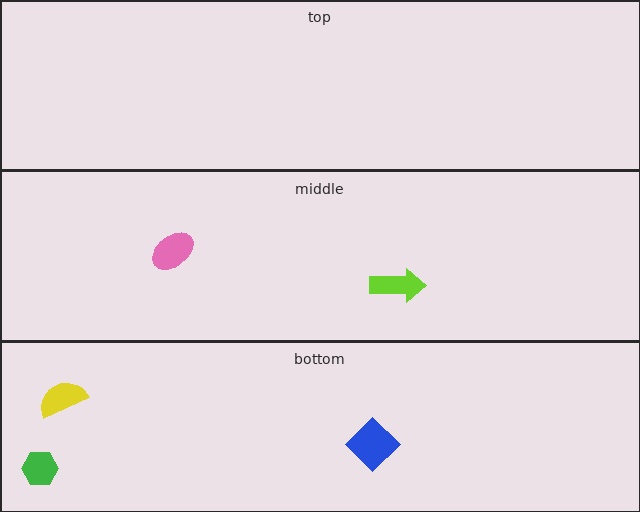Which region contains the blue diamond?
The bottom region.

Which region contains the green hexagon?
The bottom region.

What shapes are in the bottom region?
The green hexagon, the blue diamond, the yellow semicircle.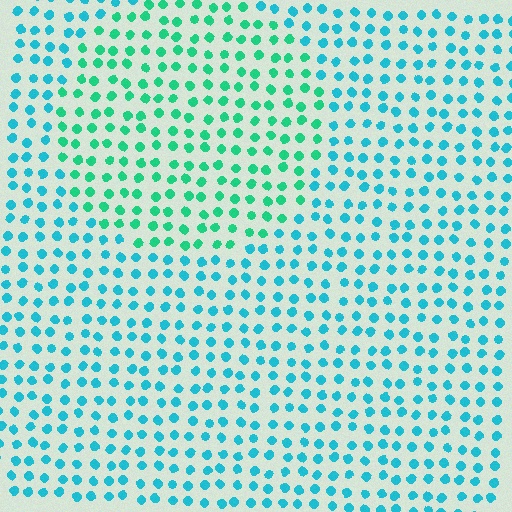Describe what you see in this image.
The image is filled with small cyan elements in a uniform arrangement. A circle-shaped region is visible where the elements are tinted to a slightly different hue, forming a subtle color boundary.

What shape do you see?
I see a circle.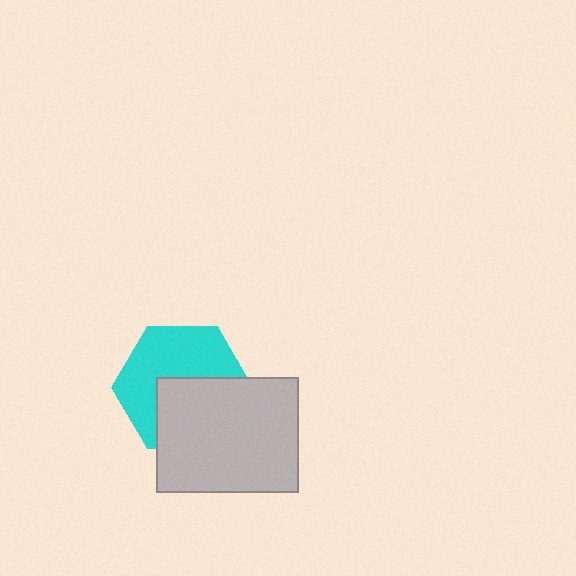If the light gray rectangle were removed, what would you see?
You would see the complete cyan hexagon.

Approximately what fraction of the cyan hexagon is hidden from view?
Roughly 45% of the cyan hexagon is hidden behind the light gray rectangle.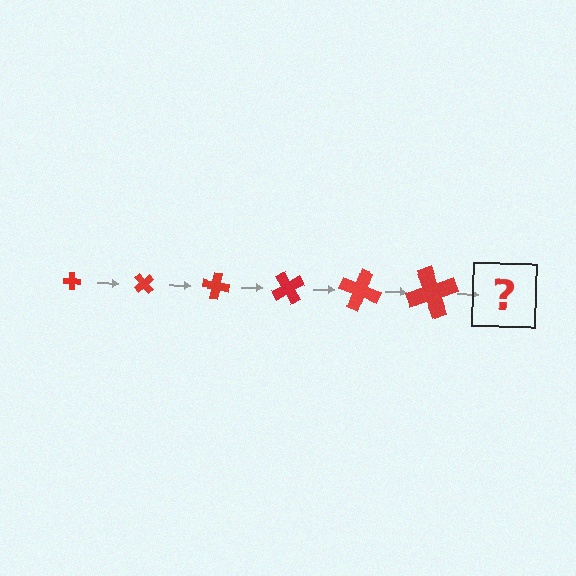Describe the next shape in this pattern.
It should be a cross, larger than the previous one and rotated 300 degrees from the start.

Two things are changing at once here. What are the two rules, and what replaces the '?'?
The two rules are that the cross grows larger each step and it rotates 50 degrees each step. The '?' should be a cross, larger than the previous one and rotated 300 degrees from the start.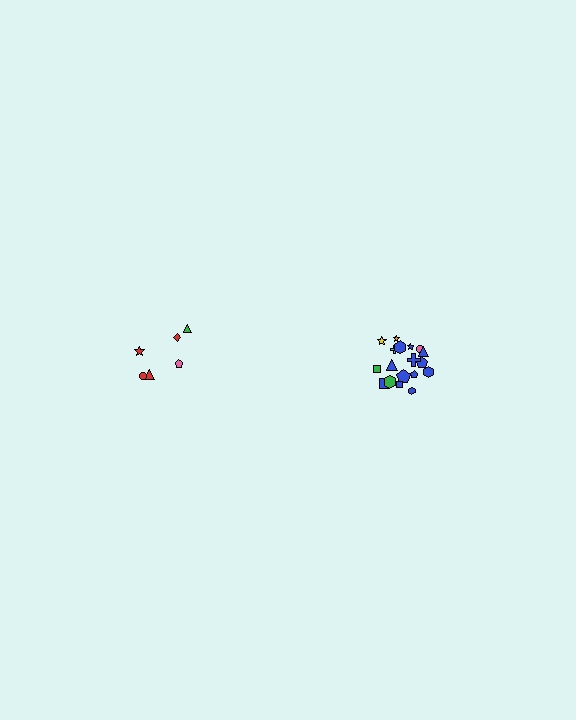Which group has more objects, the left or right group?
The right group.